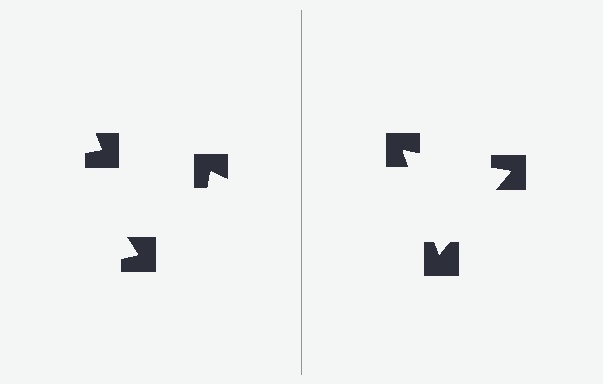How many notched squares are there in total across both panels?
6 — 3 on each side.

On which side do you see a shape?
An illusory triangle appears on the right side. On the left side the wedge cuts are rotated, so no coherent shape forms.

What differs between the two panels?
The notched squares are positioned identically on both sides; only the wedge orientations differ. On the right they align to a triangle; on the left they are misaligned.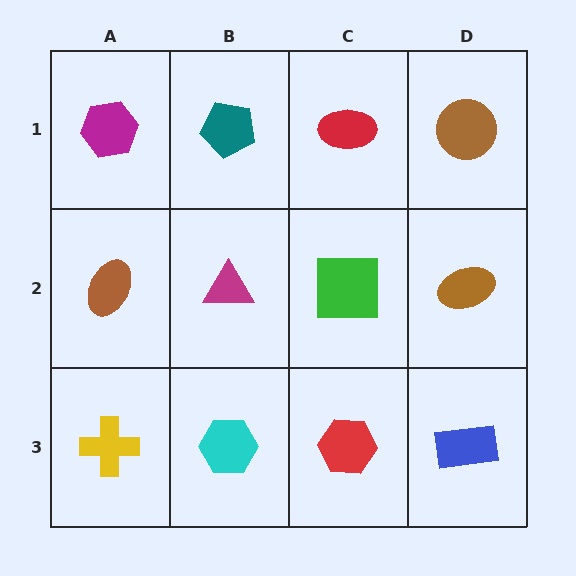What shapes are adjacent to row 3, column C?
A green square (row 2, column C), a cyan hexagon (row 3, column B), a blue rectangle (row 3, column D).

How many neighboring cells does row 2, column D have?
3.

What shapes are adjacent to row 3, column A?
A brown ellipse (row 2, column A), a cyan hexagon (row 3, column B).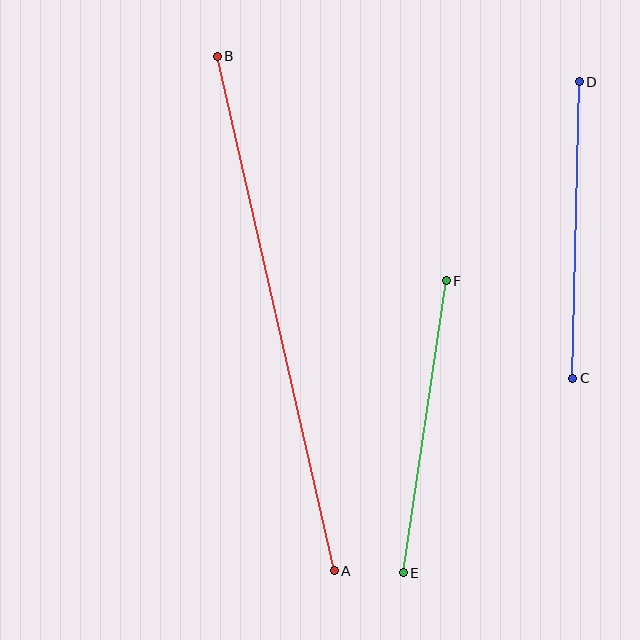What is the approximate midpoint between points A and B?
The midpoint is at approximately (276, 314) pixels.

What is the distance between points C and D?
The distance is approximately 297 pixels.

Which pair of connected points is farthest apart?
Points A and B are farthest apart.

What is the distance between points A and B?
The distance is approximately 528 pixels.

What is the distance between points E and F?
The distance is approximately 295 pixels.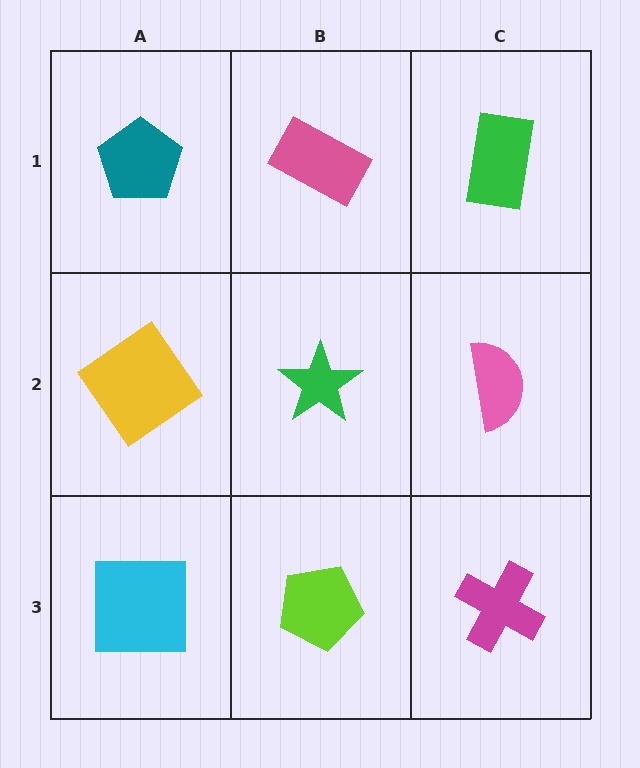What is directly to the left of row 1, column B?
A teal pentagon.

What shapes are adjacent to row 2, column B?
A pink rectangle (row 1, column B), a lime pentagon (row 3, column B), a yellow diamond (row 2, column A), a pink semicircle (row 2, column C).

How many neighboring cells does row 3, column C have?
2.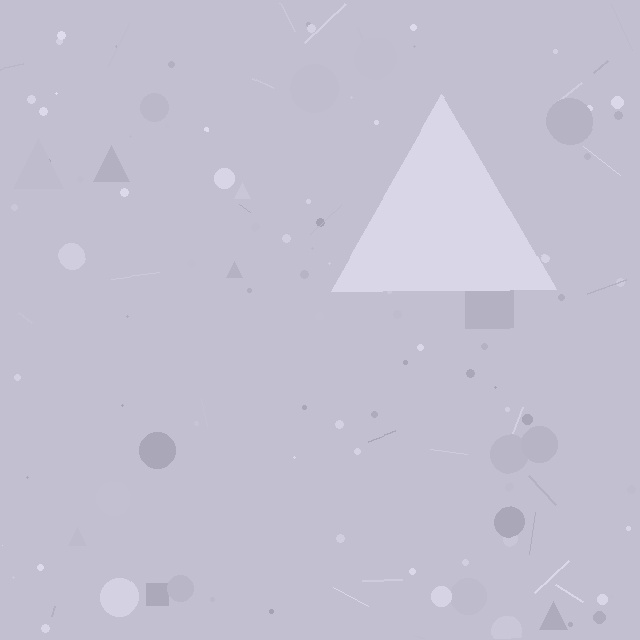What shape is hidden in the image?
A triangle is hidden in the image.